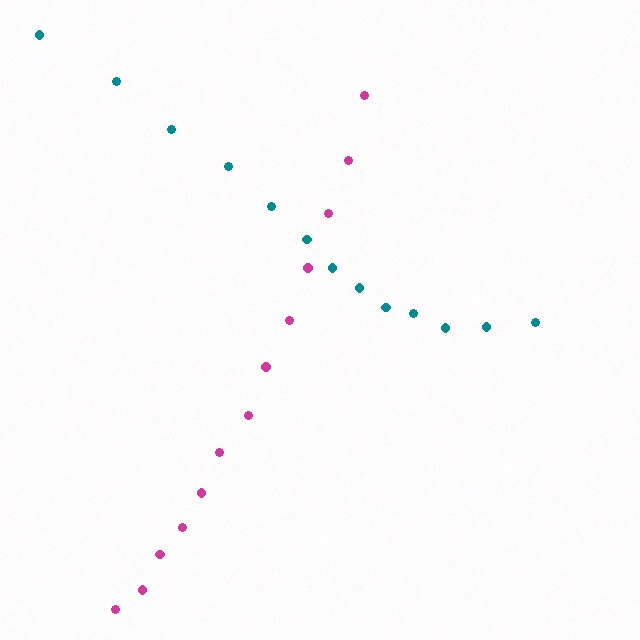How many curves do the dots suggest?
There are 2 distinct paths.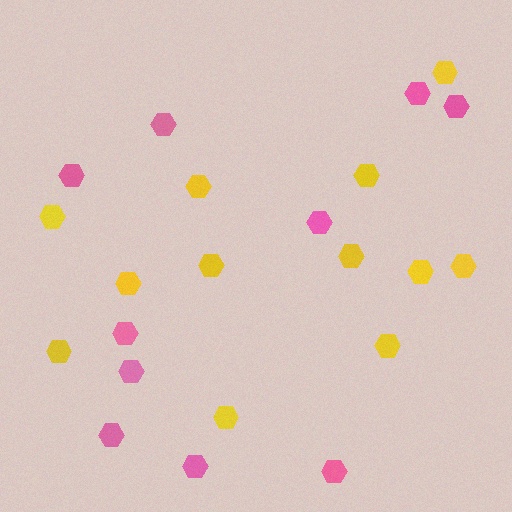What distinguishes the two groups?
There are 2 groups: one group of yellow hexagons (12) and one group of pink hexagons (10).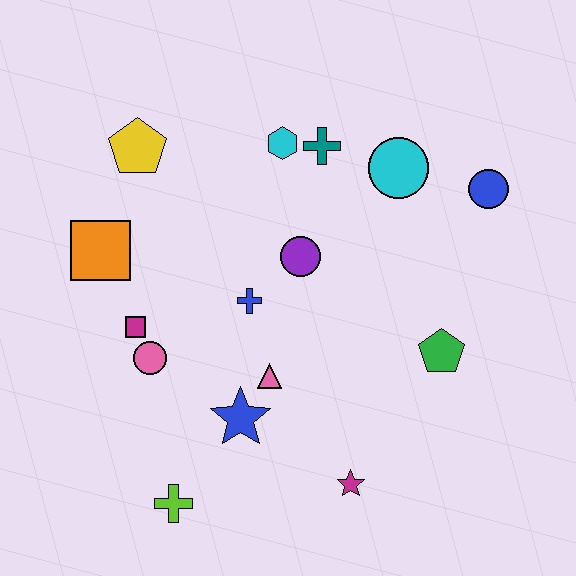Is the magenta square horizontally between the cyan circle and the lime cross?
No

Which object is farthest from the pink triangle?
The blue circle is farthest from the pink triangle.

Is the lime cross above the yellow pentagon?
No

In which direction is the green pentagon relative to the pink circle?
The green pentagon is to the right of the pink circle.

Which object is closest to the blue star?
The pink triangle is closest to the blue star.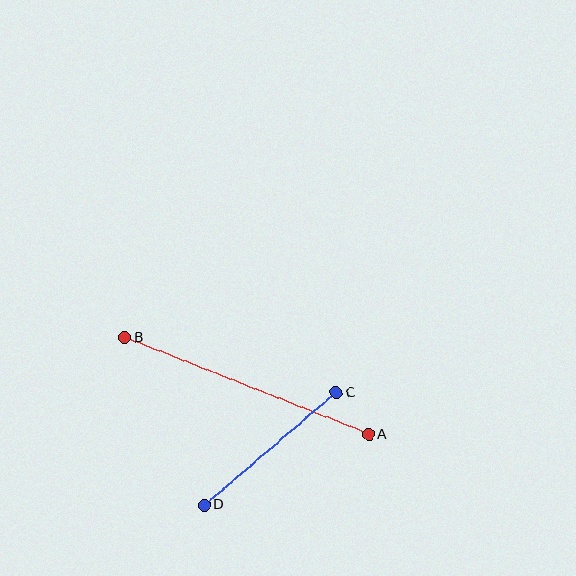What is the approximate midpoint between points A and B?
The midpoint is at approximately (247, 386) pixels.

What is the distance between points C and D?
The distance is approximately 173 pixels.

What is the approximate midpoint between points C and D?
The midpoint is at approximately (270, 449) pixels.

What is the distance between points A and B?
The distance is approximately 262 pixels.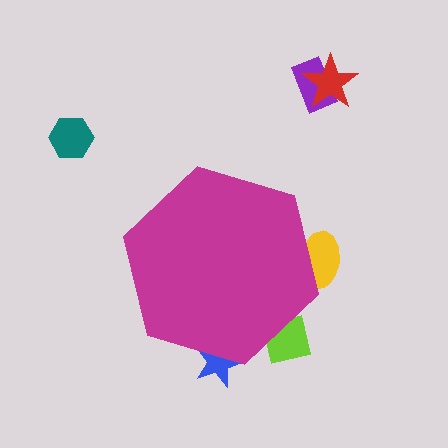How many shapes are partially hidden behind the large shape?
3 shapes are partially hidden.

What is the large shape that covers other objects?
A magenta hexagon.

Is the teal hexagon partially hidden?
No, the teal hexagon is fully visible.